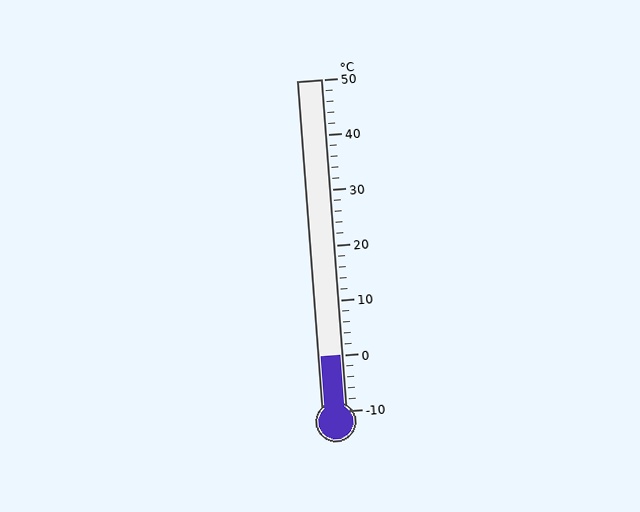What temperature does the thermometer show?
The thermometer shows approximately 0°C.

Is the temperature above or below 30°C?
The temperature is below 30°C.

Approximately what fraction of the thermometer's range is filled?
The thermometer is filled to approximately 15% of its range.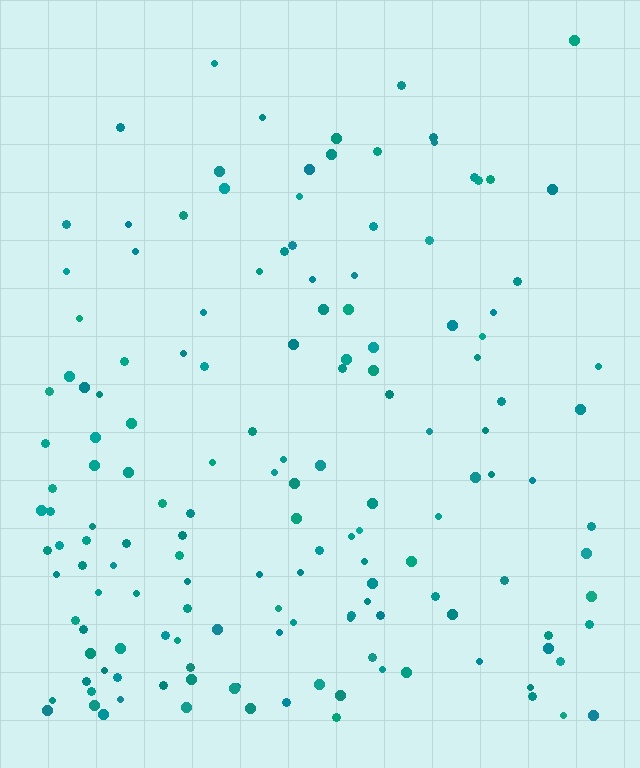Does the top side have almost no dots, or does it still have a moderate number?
Still a moderate number, just noticeably fewer than the bottom.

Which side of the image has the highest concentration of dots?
The bottom.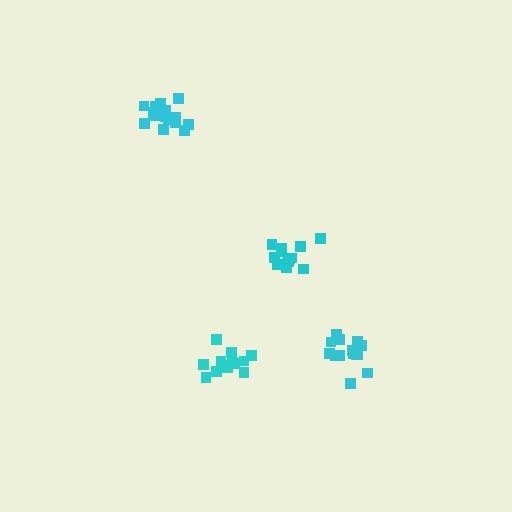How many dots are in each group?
Group 1: 13 dots, Group 2: 15 dots, Group 3: 14 dots, Group 4: 16 dots (58 total).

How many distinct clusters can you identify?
There are 4 distinct clusters.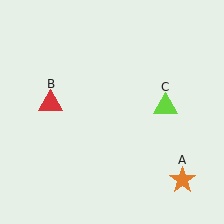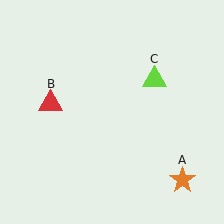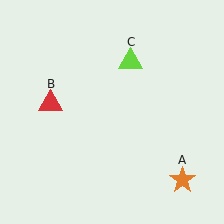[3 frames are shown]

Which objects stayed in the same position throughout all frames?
Orange star (object A) and red triangle (object B) remained stationary.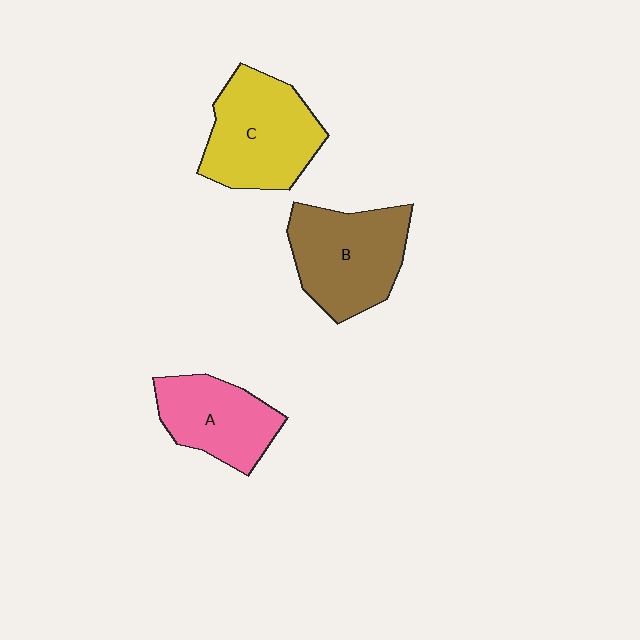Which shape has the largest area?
Shape C (yellow).